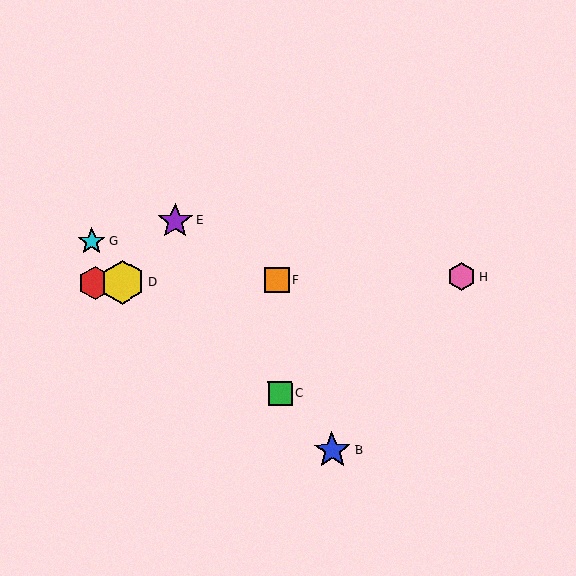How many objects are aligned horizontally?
4 objects (A, D, F, H) are aligned horizontally.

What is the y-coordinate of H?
Object H is at y≈277.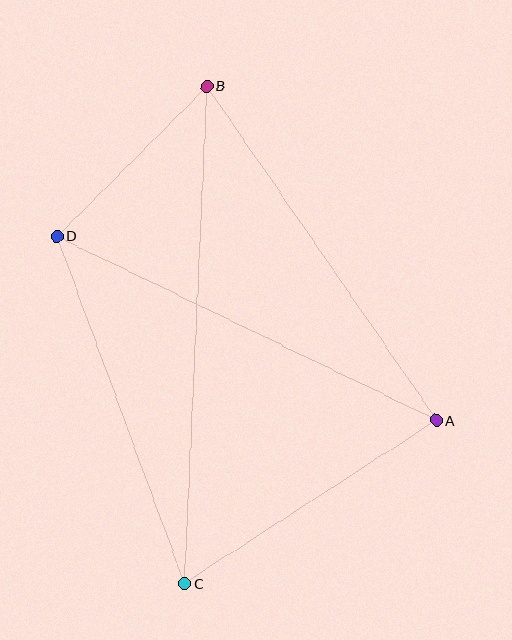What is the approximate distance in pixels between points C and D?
The distance between C and D is approximately 369 pixels.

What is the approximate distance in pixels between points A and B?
The distance between A and B is approximately 405 pixels.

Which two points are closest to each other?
Points B and D are closest to each other.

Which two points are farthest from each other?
Points B and C are farthest from each other.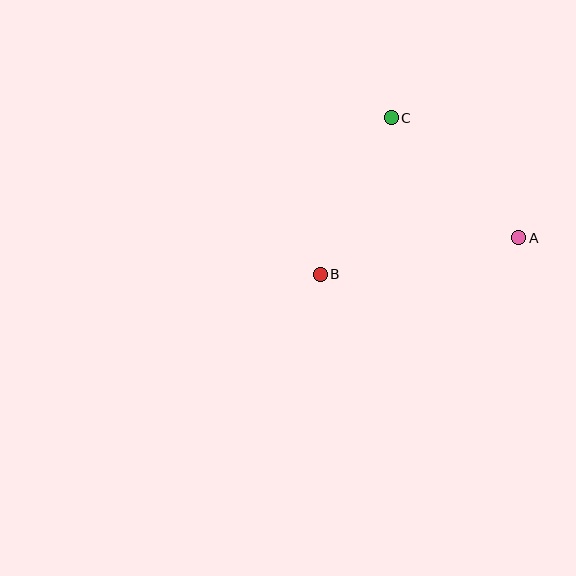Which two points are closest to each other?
Points B and C are closest to each other.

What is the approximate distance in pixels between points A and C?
The distance between A and C is approximately 175 pixels.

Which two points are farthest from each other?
Points A and B are farthest from each other.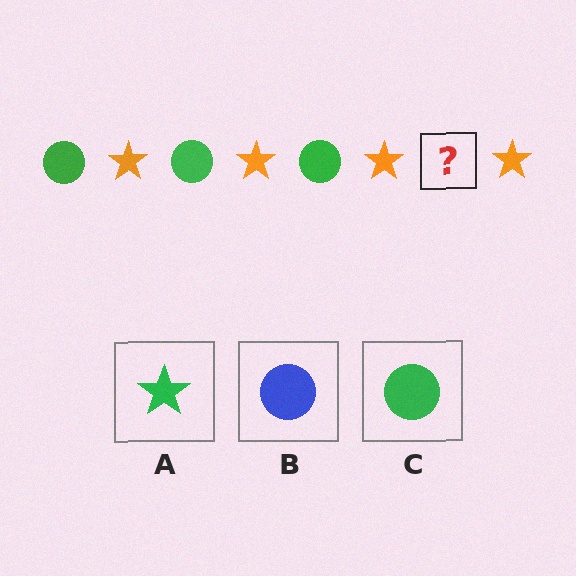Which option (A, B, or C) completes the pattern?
C.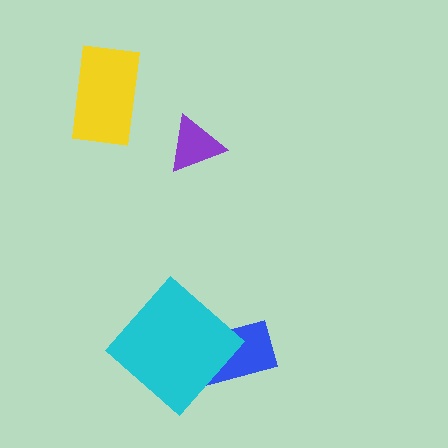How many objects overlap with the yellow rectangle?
0 objects overlap with the yellow rectangle.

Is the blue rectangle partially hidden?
Yes, it is partially covered by another shape.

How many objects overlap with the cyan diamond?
1 object overlaps with the cyan diamond.